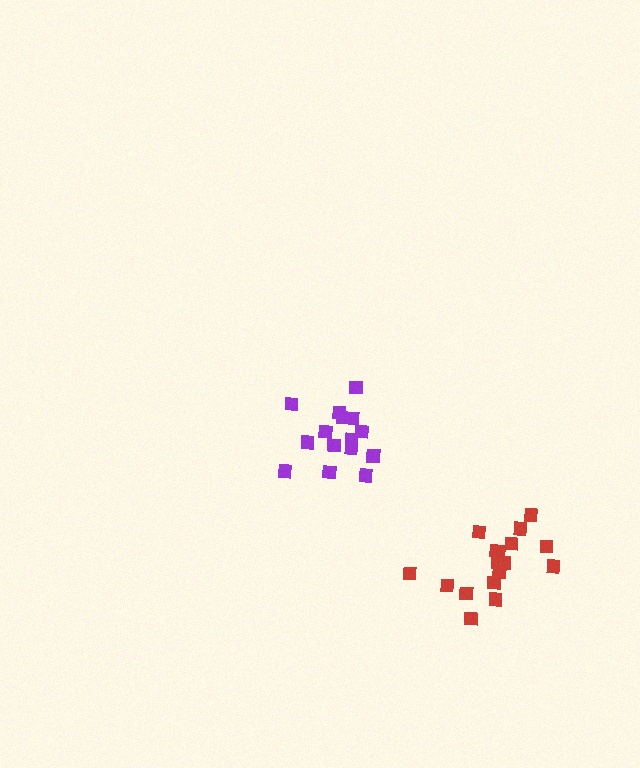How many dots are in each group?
Group 1: 17 dots, Group 2: 15 dots (32 total).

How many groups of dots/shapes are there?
There are 2 groups.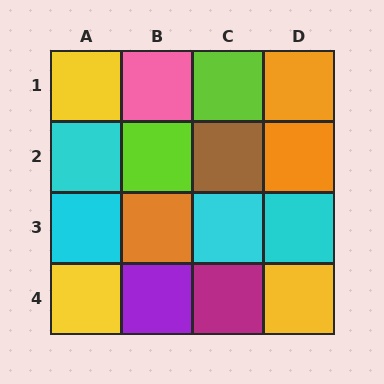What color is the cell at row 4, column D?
Yellow.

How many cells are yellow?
3 cells are yellow.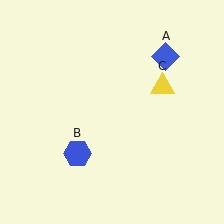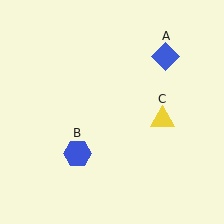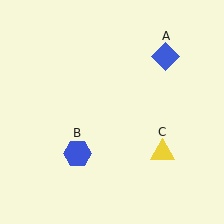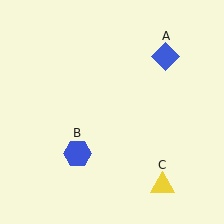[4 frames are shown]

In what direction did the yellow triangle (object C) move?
The yellow triangle (object C) moved down.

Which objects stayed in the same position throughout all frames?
Blue diamond (object A) and blue hexagon (object B) remained stationary.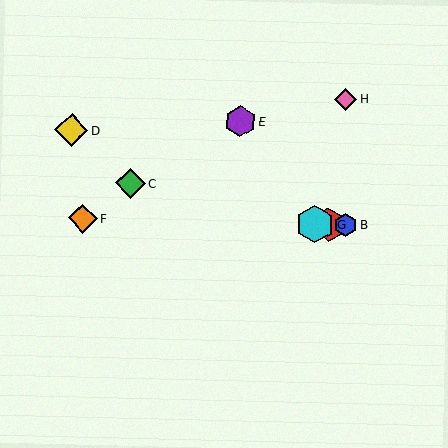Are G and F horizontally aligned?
Yes, both are at y≈224.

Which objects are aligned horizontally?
Objects A, B, F, G are aligned horizontally.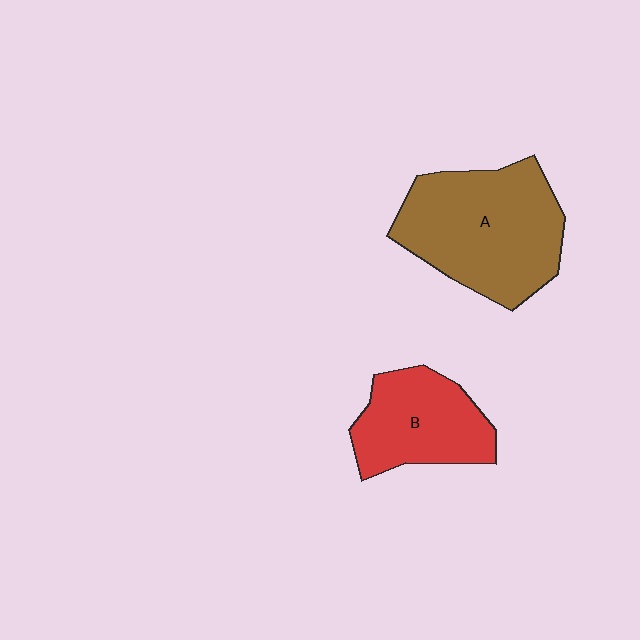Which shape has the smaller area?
Shape B (red).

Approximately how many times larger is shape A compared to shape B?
Approximately 1.6 times.